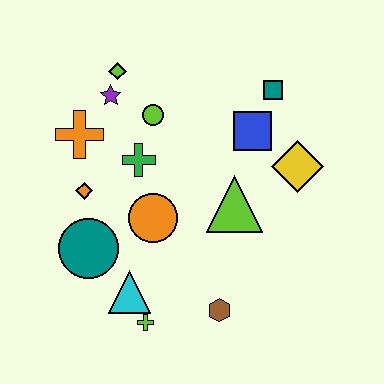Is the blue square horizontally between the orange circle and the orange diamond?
No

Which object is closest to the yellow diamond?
The blue square is closest to the yellow diamond.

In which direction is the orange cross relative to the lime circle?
The orange cross is to the left of the lime circle.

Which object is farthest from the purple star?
The brown hexagon is farthest from the purple star.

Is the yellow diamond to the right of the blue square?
Yes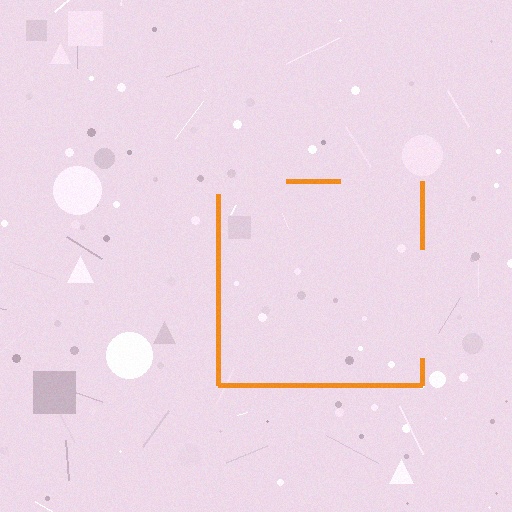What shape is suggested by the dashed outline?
The dashed outline suggests a square.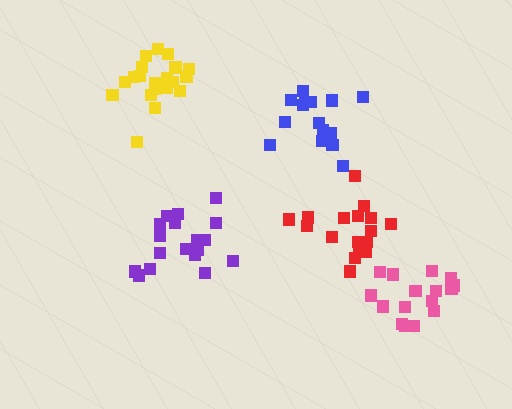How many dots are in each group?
Group 1: 18 dots, Group 2: 15 dots, Group 3: 18 dots, Group 4: 16 dots, Group 5: 20 dots (87 total).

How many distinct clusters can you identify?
There are 5 distinct clusters.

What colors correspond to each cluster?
The clusters are colored: red, blue, purple, pink, yellow.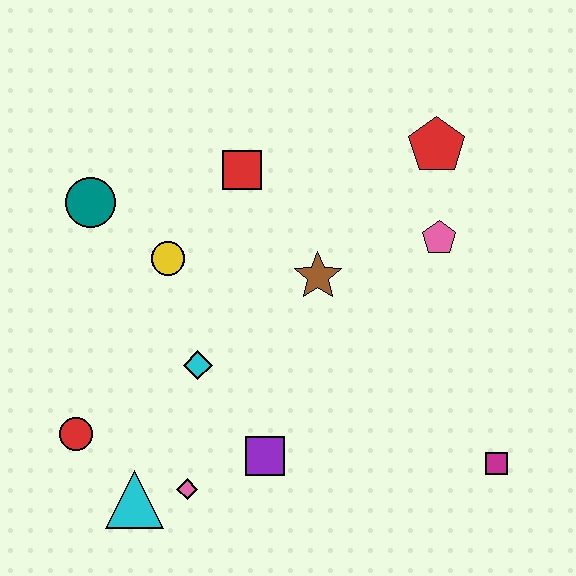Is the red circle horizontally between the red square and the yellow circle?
No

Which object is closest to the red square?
The yellow circle is closest to the red square.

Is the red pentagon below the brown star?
No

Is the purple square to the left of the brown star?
Yes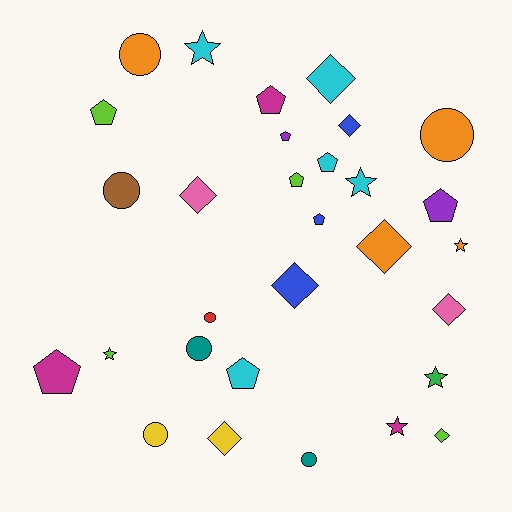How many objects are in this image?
There are 30 objects.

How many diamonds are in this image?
There are 8 diamonds.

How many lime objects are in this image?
There are 4 lime objects.